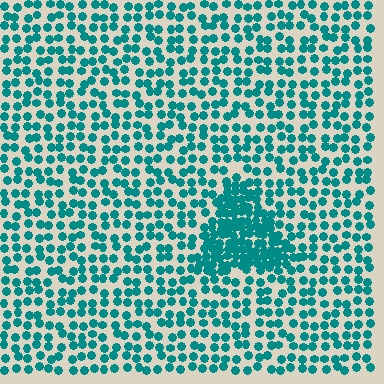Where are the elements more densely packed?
The elements are more densely packed inside the triangle boundary.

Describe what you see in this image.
The image contains small teal elements arranged at two different densities. A triangle-shaped region is visible where the elements are more densely packed than the surrounding area.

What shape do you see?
I see a triangle.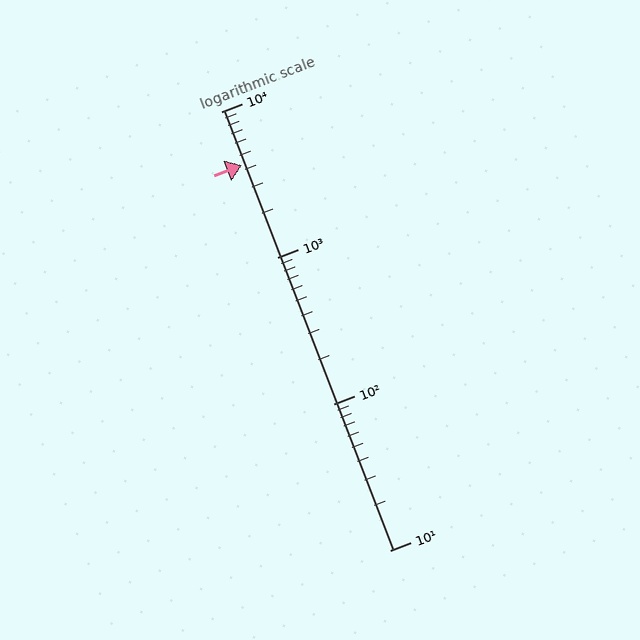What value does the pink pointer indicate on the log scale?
The pointer indicates approximately 4300.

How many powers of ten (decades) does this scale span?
The scale spans 3 decades, from 10 to 10000.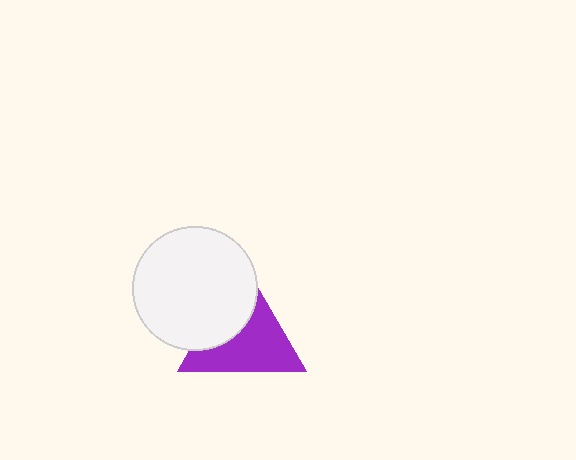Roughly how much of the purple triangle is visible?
About half of it is visible (roughly 61%).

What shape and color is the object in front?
The object in front is a white circle.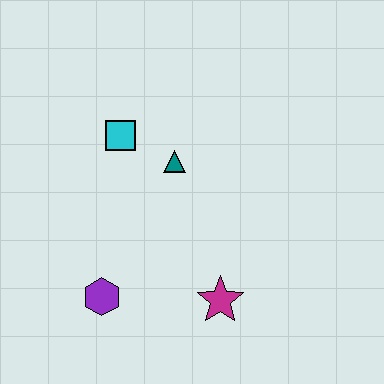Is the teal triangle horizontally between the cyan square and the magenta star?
Yes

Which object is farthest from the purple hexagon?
The cyan square is farthest from the purple hexagon.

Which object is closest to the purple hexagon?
The magenta star is closest to the purple hexagon.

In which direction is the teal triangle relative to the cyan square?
The teal triangle is to the right of the cyan square.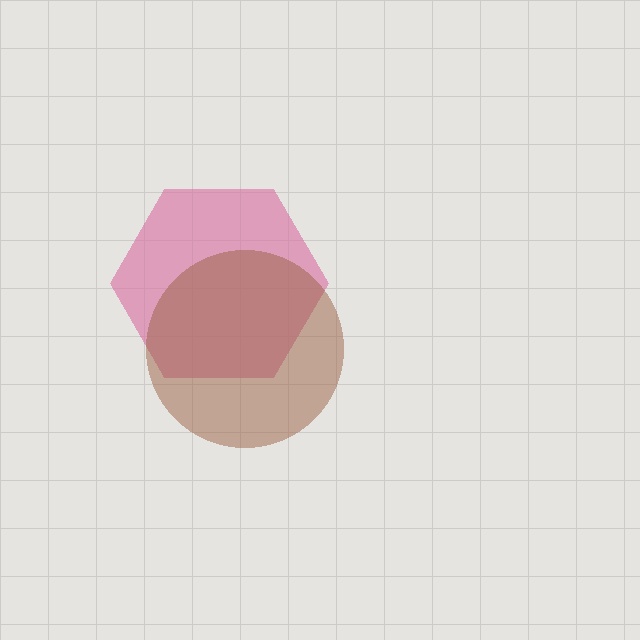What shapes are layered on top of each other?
The layered shapes are: a pink hexagon, a brown circle.